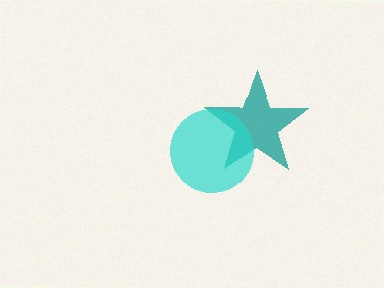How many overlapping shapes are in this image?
There are 2 overlapping shapes in the image.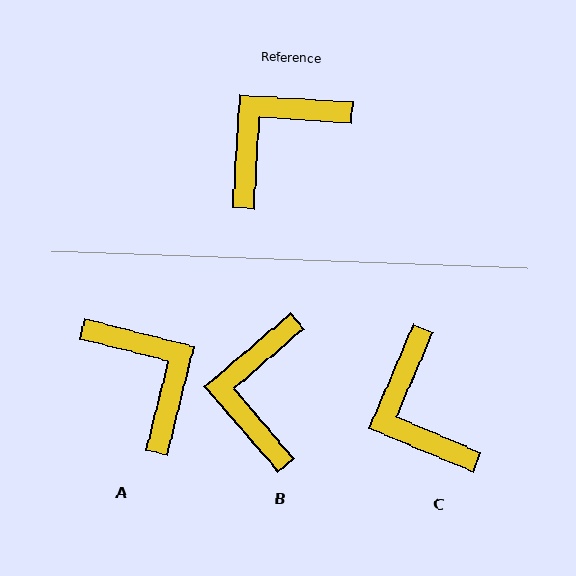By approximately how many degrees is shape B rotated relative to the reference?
Approximately 44 degrees counter-clockwise.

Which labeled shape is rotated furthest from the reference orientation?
A, about 100 degrees away.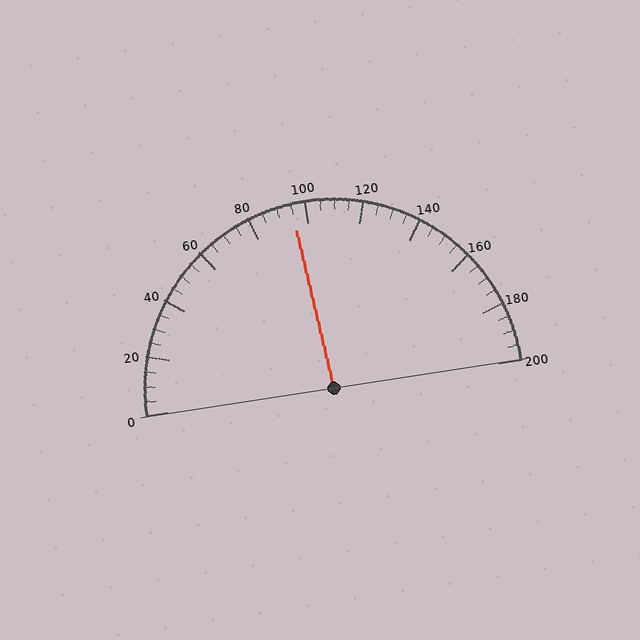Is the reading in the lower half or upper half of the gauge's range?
The reading is in the lower half of the range (0 to 200).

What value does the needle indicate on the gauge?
The needle indicates approximately 95.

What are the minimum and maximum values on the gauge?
The gauge ranges from 0 to 200.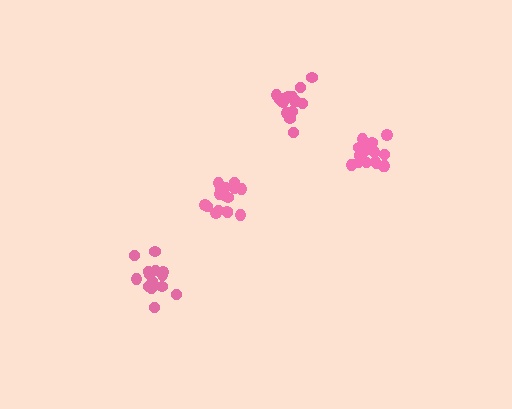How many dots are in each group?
Group 1: 14 dots, Group 2: 17 dots, Group 3: 17 dots, Group 4: 17 dots (65 total).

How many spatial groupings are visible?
There are 4 spatial groupings.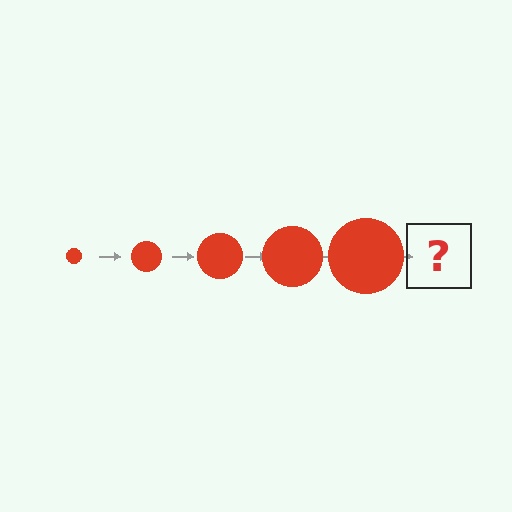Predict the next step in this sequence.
The next step is a red circle, larger than the previous one.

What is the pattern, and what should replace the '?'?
The pattern is that the circle gets progressively larger each step. The '?' should be a red circle, larger than the previous one.